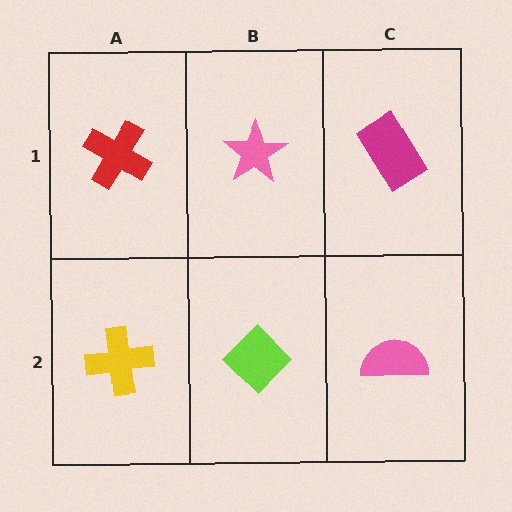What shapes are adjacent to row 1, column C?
A pink semicircle (row 2, column C), a pink star (row 1, column B).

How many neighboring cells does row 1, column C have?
2.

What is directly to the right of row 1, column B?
A magenta rectangle.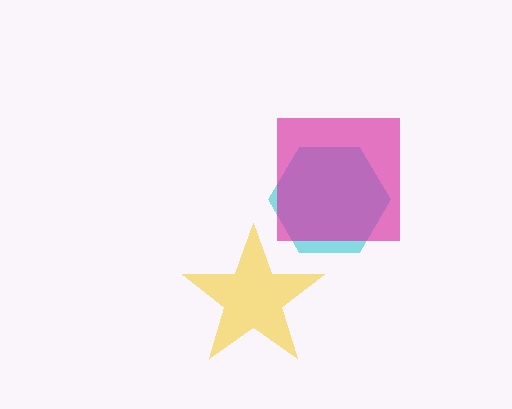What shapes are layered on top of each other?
The layered shapes are: a cyan hexagon, a yellow star, a magenta square.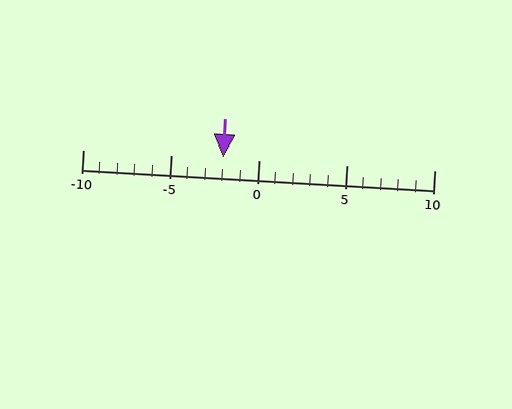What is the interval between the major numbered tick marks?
The major tick marks are spaced 5 units apart.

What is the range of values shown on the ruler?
The ruler shows values from -10 to 10.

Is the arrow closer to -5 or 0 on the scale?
The arrow is closer to 0.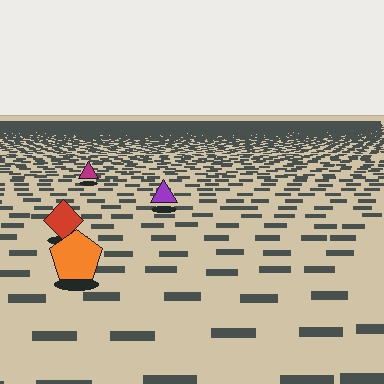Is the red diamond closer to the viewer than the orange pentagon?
No. The orange pentagon is closer — you can tell from the texture gradient: the ground texture is coarser near it.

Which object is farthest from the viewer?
The magenta triangle is farthest from the viewer. It appears smaller and the ground texture around it is denser.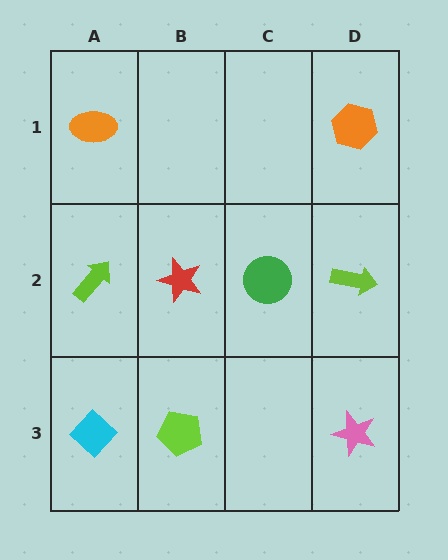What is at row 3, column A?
A cyan diamond.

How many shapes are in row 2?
4 shapes.